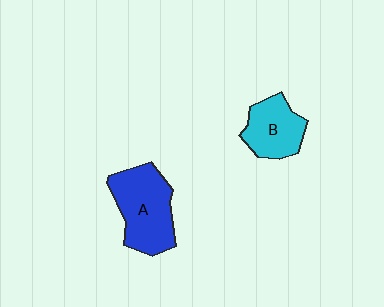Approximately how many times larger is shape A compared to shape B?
Approximately 1.4 times.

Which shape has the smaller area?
Shape B (cyan).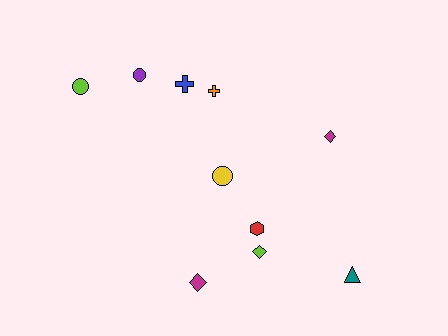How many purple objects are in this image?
There is 1 purple object.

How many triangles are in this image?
There is 1 triangle.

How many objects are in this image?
There are 10 objects.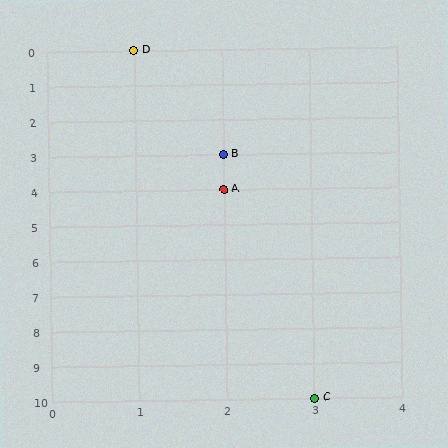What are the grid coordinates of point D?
Point D is at grid coordinates (1, 0).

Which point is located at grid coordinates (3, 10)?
Point C is at (3, 10).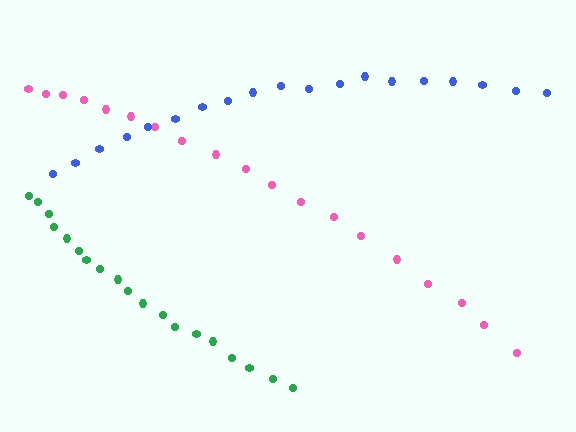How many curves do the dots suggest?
There are 3 distinct paths.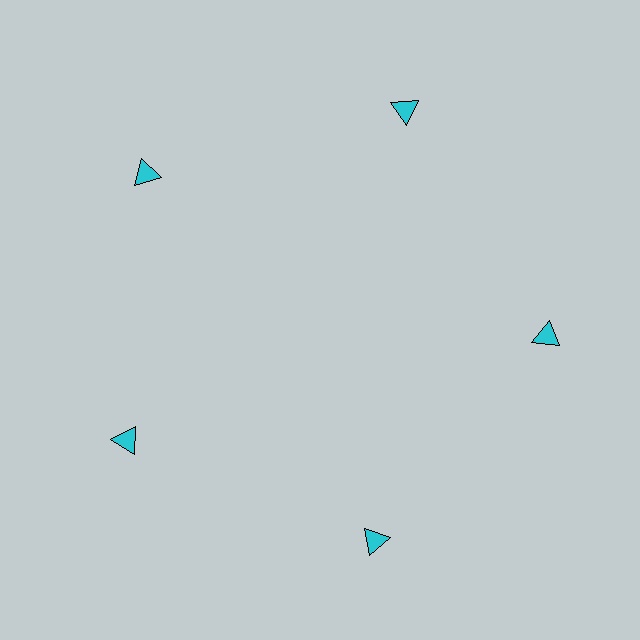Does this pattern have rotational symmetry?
Yes, this pattern has 5-fold rotational symmetry. It looks the same after rotating 72 degrees around the center.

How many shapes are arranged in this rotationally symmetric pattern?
There are 5 shapes, arranged in 5 groups of 1.